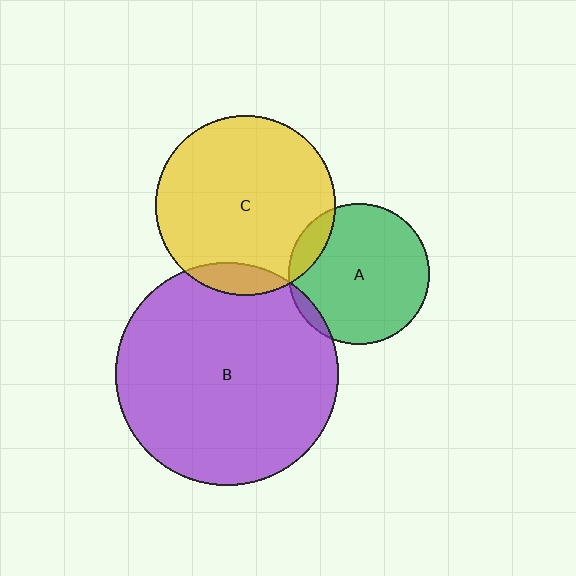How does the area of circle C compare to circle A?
Approximately 1.6 times.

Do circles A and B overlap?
Yes.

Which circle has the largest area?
Circle B (purple).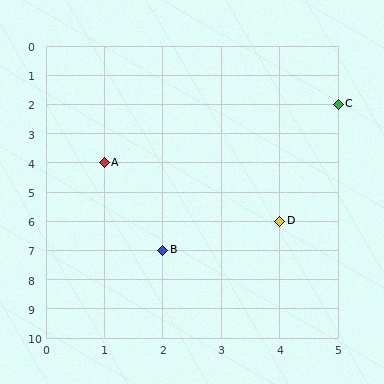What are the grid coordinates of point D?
Point D is at grid coordinates (4, 6).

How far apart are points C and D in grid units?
Points C and D are 1 column and 4 rows apart (about 4.1 grid units diagonally).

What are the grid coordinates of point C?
Point C is at grid coordinates (5, 2).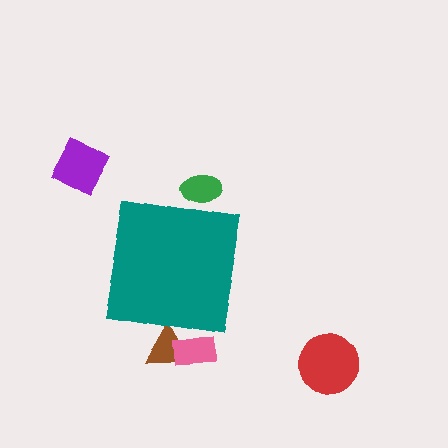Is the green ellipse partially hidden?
Yes, the green ellipse is partially hidden behind the teal square.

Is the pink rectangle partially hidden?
Yes, the pink rectangle is partially hidden behind the teal square.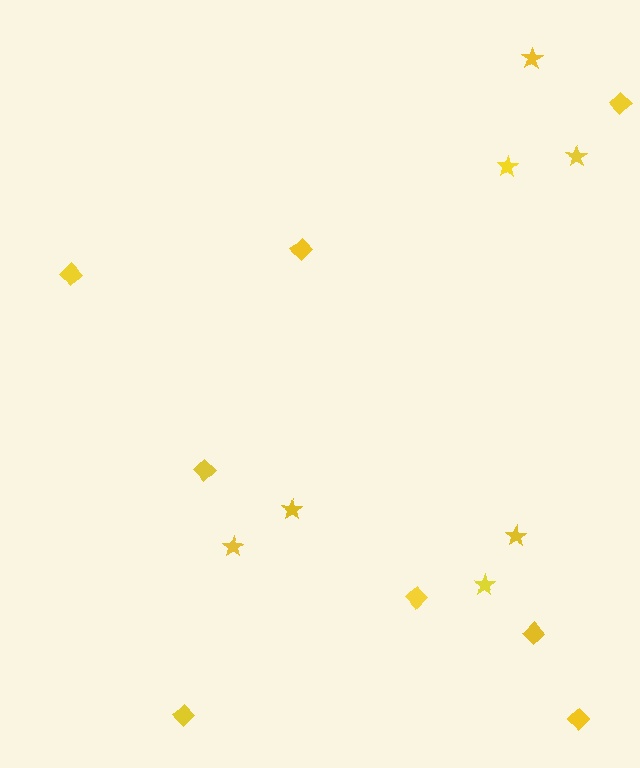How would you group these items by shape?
There are 2 groups: one group of stars (7) and one group of diamonds (8).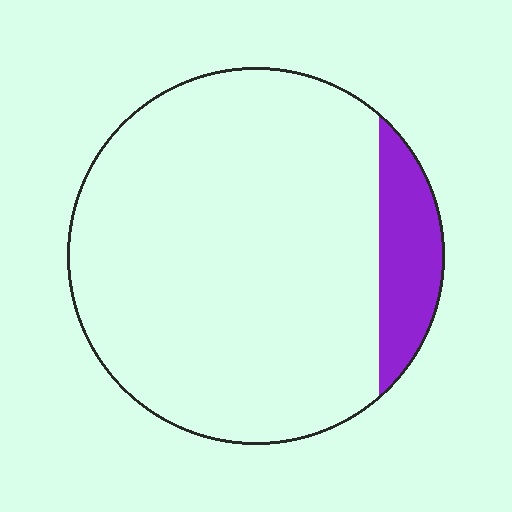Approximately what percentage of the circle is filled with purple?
Approximately 10%.